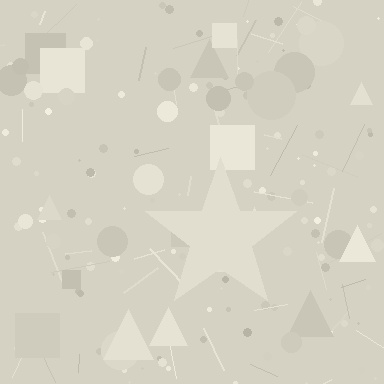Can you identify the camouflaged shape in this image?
The camouflaged shape is a star.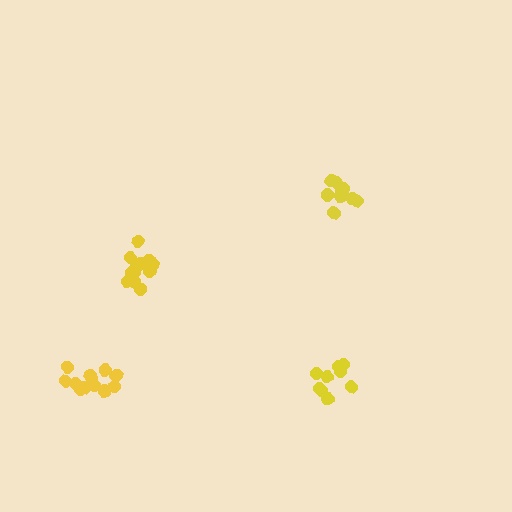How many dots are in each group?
Group 1: 13 dots, Group 2: 9 dots, Group 3: 11 dots, Group 4: 13 dots (46 total).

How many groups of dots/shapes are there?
There are 4 groups.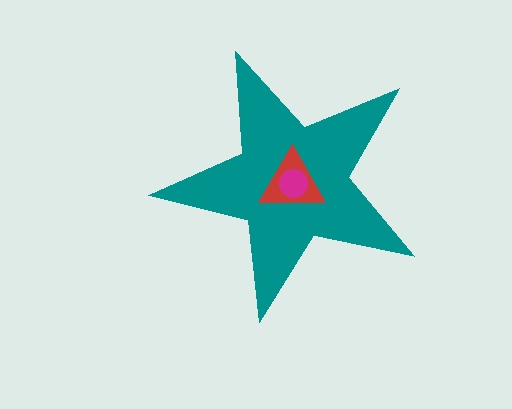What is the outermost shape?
The teal star.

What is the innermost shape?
The magenta circle.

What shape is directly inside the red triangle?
The magenta circle.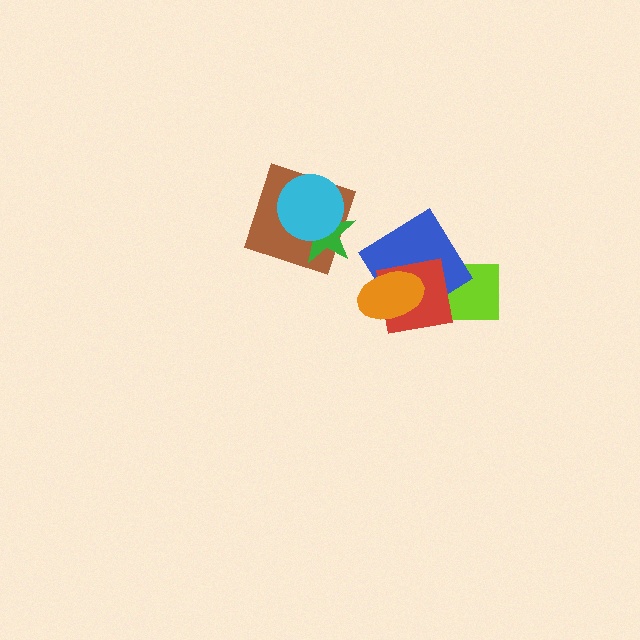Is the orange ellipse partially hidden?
No, no other shape covers it.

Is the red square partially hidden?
Yes, it is partially covered by another shape.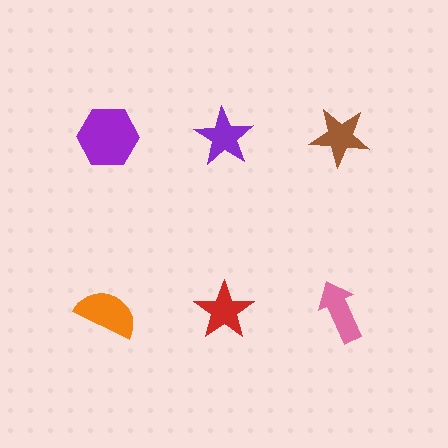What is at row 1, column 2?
A purple star.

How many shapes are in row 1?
3 shapes.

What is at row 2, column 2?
A red star.